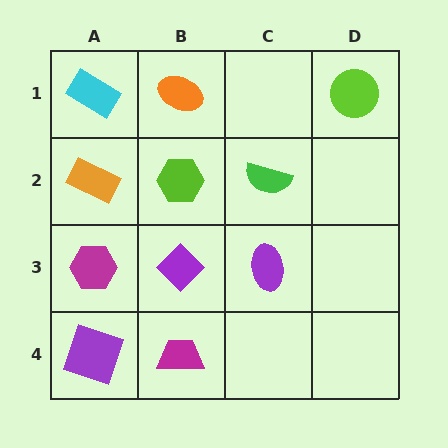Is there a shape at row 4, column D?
No, that cell is empty.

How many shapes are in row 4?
2 shapes.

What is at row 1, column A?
A cyan rectangle.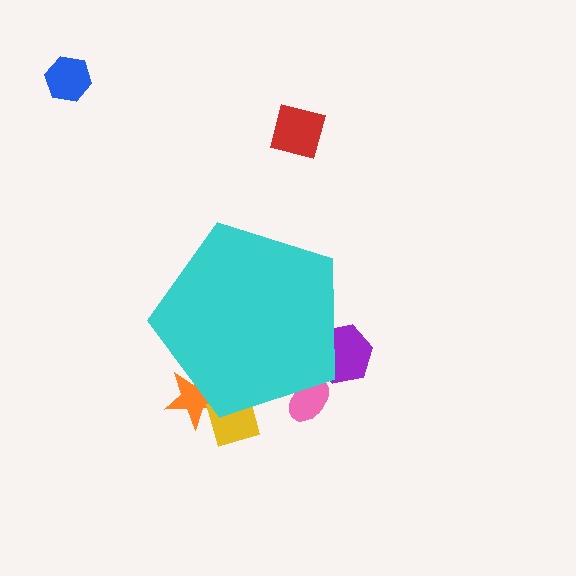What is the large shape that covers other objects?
A cyan pentagon.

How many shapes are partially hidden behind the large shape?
4 shapes are partially hidden.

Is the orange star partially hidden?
Yes, the orange star is partially hidden behind the cyan pentagon.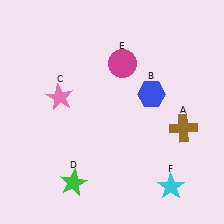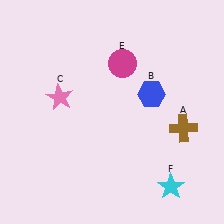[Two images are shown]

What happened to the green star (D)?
The green star (D) was removed in Image 2. It was in the bottom-left area of Image 1.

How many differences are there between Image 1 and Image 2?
There is 1 difference between the two images.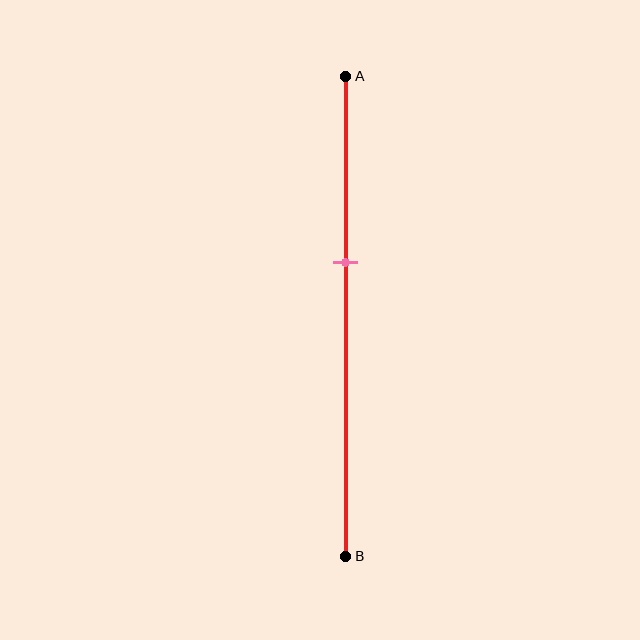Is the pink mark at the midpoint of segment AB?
No, the mark is at about 40% from A, not at the 50% midpoint.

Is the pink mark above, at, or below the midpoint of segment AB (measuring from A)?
The pink mark is above the midpoint of segment AB.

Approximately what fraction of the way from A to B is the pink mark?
The pink mark is approximately 40% of the way from A to B.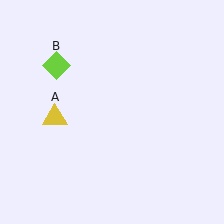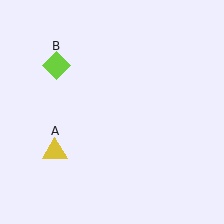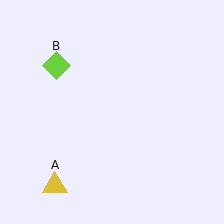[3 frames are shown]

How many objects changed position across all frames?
1 object changed position: yellow triangle (object A).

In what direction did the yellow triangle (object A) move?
The yellow triangle (object A) moved down.